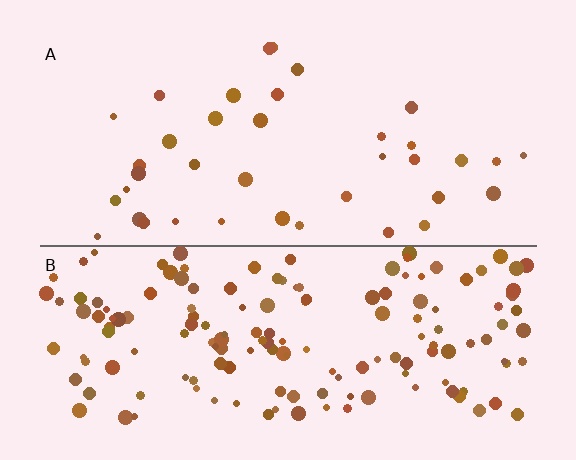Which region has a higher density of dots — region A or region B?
B (the bottom).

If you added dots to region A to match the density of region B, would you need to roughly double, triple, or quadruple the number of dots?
Approximately quadruple.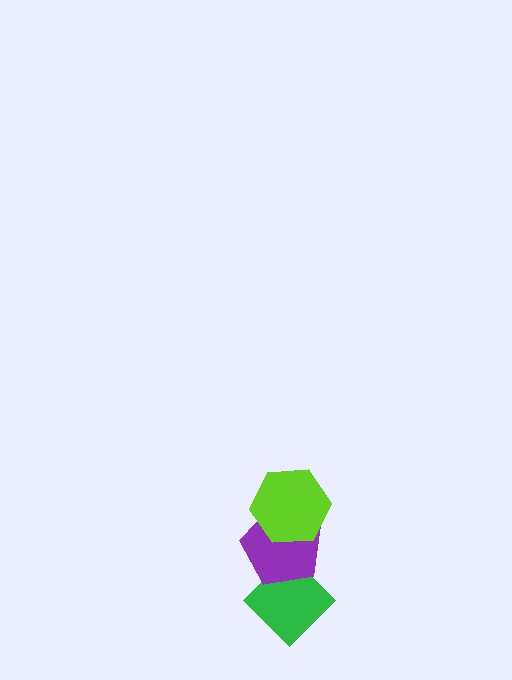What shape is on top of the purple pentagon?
The lime hexagon is on top of the purple pentagon.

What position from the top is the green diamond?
The green diamond is 3rd from the top.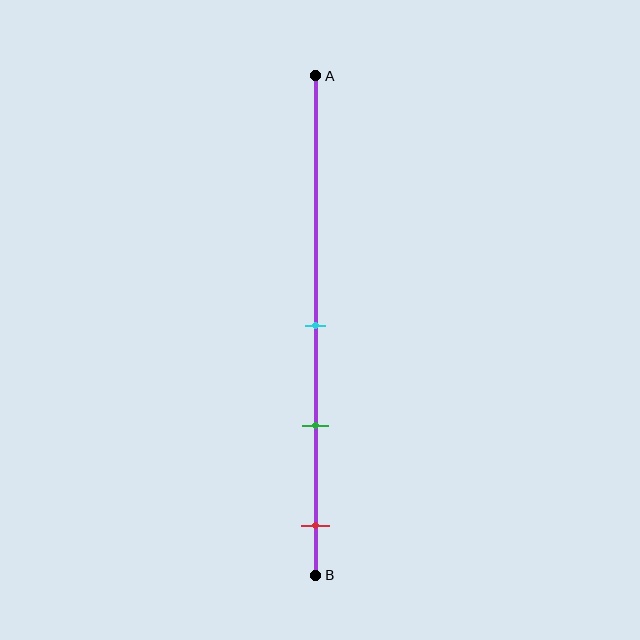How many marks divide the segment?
There are 3 marks dividing the segment.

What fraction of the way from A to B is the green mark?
The green mark is approximately 70% (0.7) of the way from A to B.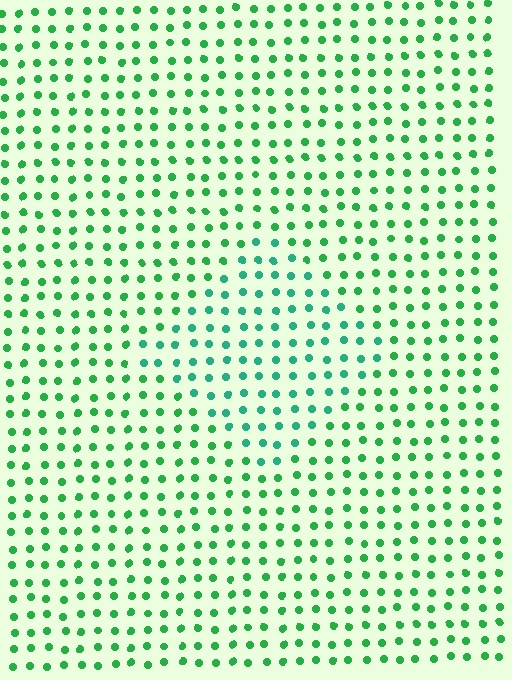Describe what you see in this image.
The image is filled with small green elements in a uniform arrangement. A diamond-shaped region is visible where the elements are tinted to a slightly different hue, forming a subtle color boundary.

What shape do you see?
I see a diamond.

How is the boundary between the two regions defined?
The boundary is defined purely by a slight shift in hue (about 26 degrees). Spacing, size, and orientation are identical on both sides.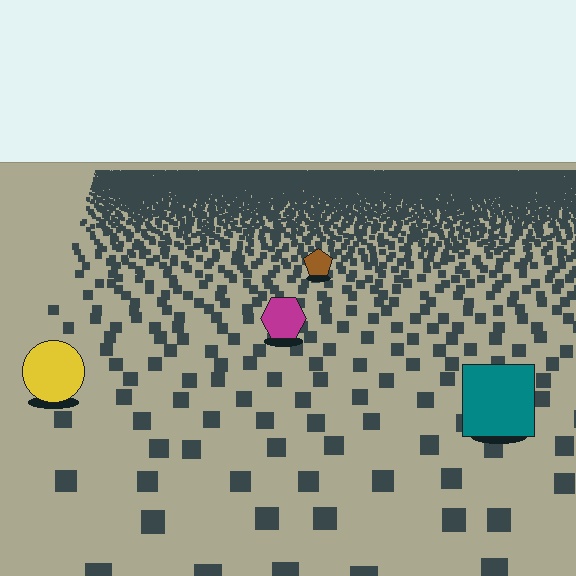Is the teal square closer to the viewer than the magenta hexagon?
Yes. The teal square is closer — you can tell from the texture gradient: the ground texture is coarser near it.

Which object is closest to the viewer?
The teal square is closest. The texture marks near it are larger and more spread out.